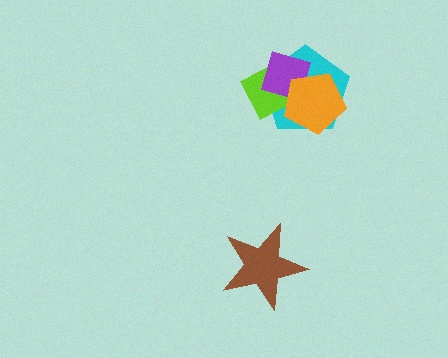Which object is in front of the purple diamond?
The orange pentagon is in front of the purple diamond.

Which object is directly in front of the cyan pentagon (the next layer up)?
The lime diamond is directly in front of the cyan pentagon.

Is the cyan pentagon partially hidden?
Yes, it is partially covered by another shape.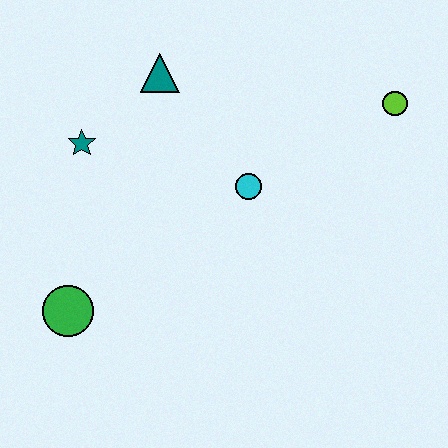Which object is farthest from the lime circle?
The green circle is farthest from the lime circle.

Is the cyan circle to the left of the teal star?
No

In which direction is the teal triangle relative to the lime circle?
The teal triangle is to the left of the lime circle.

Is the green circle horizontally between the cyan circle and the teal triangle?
No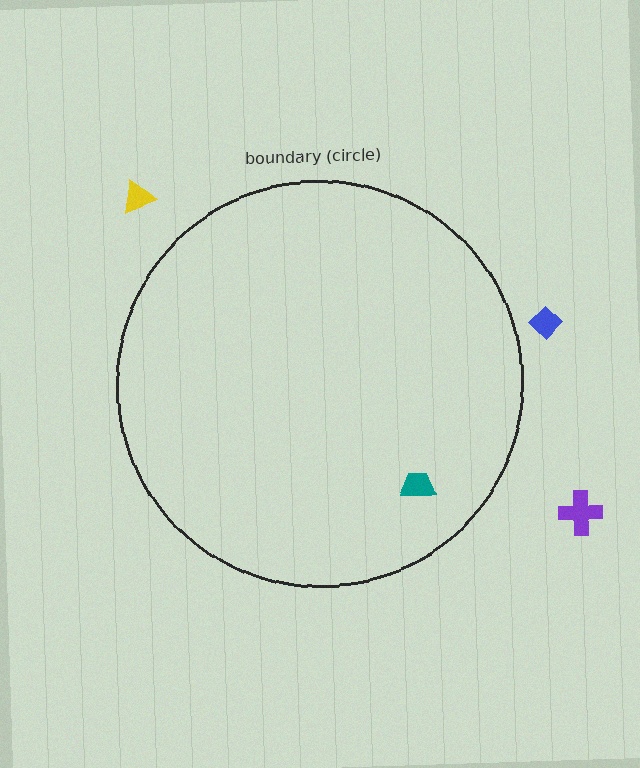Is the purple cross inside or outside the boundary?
Outside.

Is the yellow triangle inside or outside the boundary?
Outside.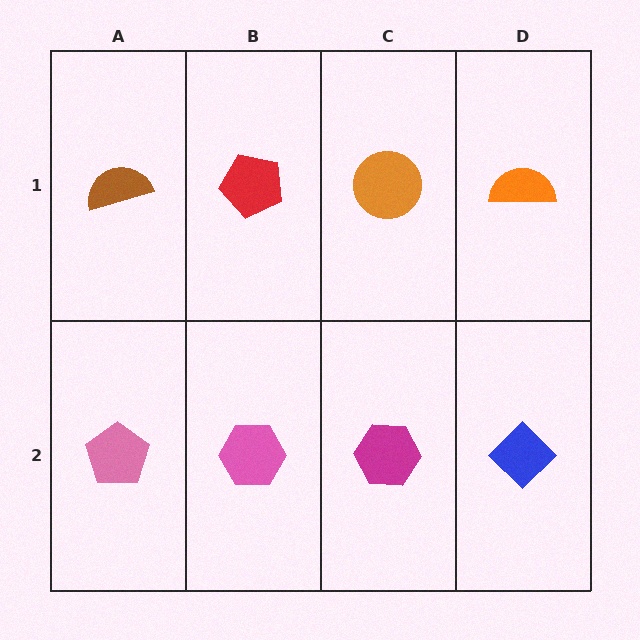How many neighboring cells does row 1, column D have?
2.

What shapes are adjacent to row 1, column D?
A blue diamond (row 2, column D), an orange circle (row 1, column C).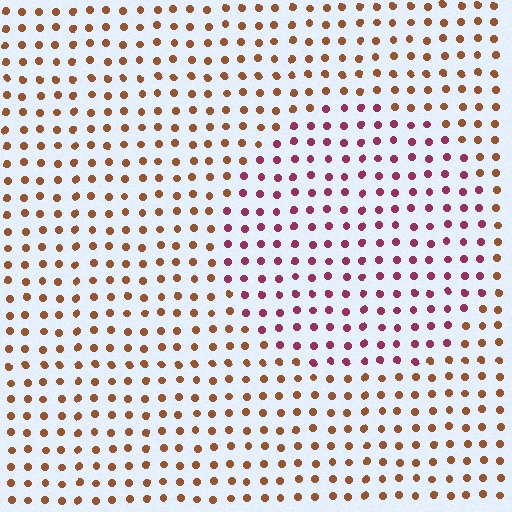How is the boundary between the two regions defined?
The boundary is defined purely by a slight shift in hue (about 49 degrees). Spacing, size, and orientation are identical on both sides.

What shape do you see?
I see a circle.